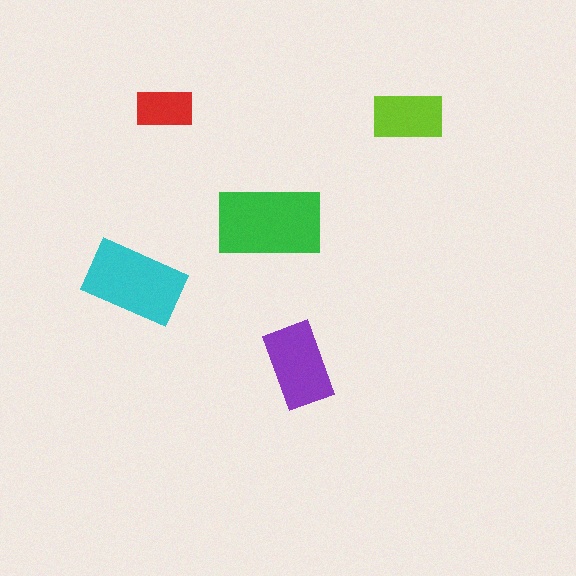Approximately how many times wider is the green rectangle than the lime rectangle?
About 1.5 times wider.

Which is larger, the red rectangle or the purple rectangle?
The purple one.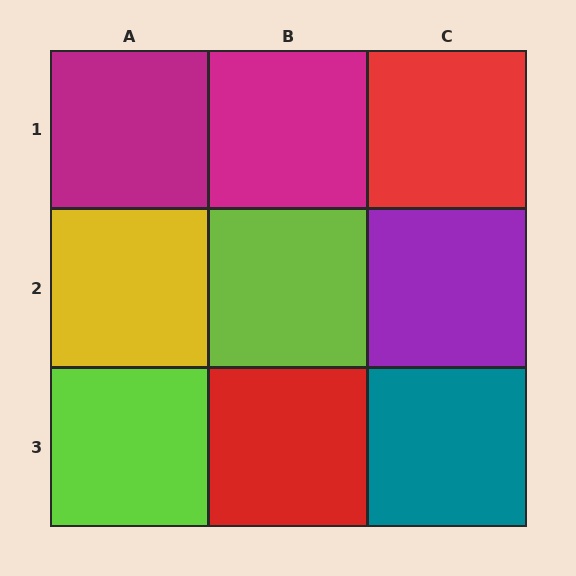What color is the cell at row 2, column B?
Lime.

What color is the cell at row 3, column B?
Red.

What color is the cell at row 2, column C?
Purple.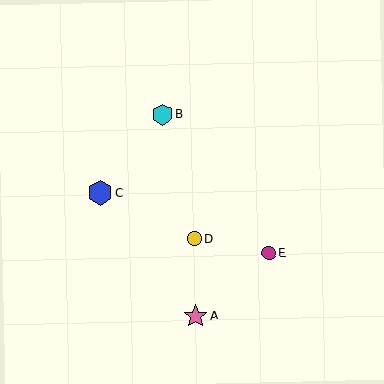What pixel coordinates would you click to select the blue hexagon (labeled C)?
Click at (100, 193) to select the blue hexagon C.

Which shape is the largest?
The blue hexagon (labeled C) is the largest.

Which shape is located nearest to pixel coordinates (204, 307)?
The pink star (labeled A) at (195, 316) is nearest to that location.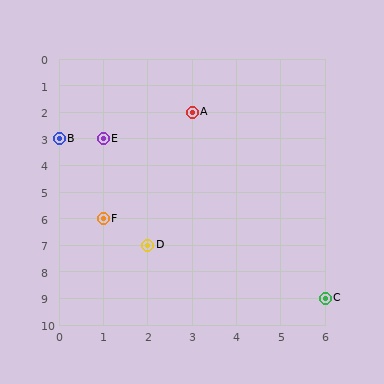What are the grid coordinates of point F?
Point F is at grid coordinates (1, 6).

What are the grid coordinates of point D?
Point D is at grid coordinates (2, 7).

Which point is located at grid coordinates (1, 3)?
Point E is at (1, 3).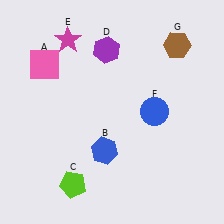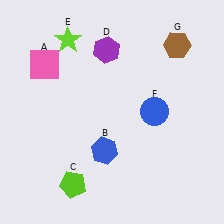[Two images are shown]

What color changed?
The star (E) changed from magenta in Image 1 to lime in Image 2.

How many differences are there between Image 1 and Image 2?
There is 1 difference between the two images.